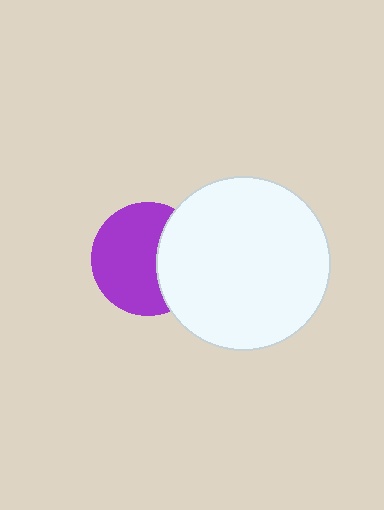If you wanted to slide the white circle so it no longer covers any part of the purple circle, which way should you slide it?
Slide it right — that is the most direct way to separate the two shapes.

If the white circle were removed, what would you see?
You would see the complete purple circle.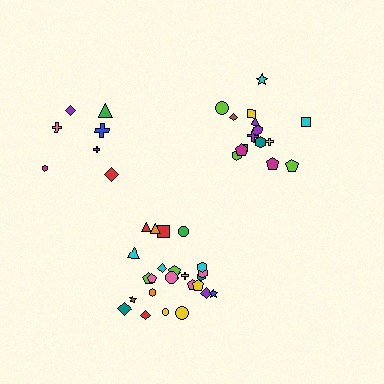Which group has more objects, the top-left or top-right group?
The top-right group.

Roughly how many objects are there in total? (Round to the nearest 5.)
Roughly 45 objects in total.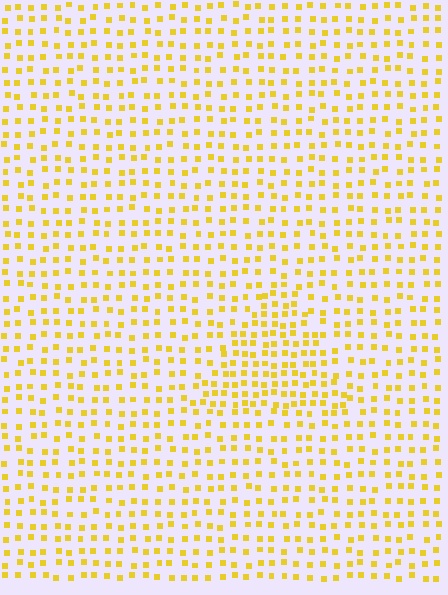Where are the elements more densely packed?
The elements are more densely packed inside the triangle boundary.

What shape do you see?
I see a triangle.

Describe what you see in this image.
The image contains small yellow elements arranged at two different densities. A triangle-shaped region is visible where the elements are more densely packed than the surrounding area.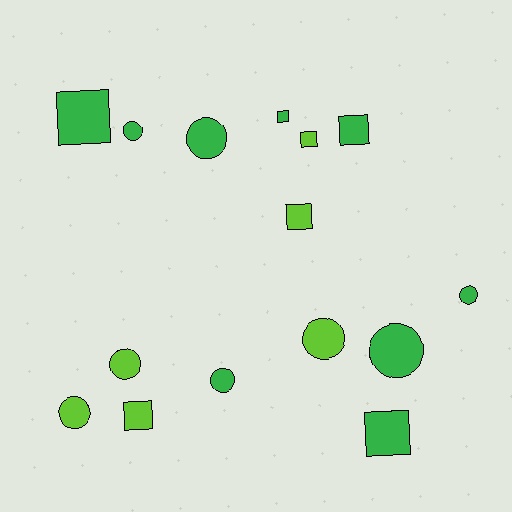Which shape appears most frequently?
Circle, with 8 objects.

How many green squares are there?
There are 4 green squares.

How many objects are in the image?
There are 15 objects.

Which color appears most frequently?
Green, with 9 objects.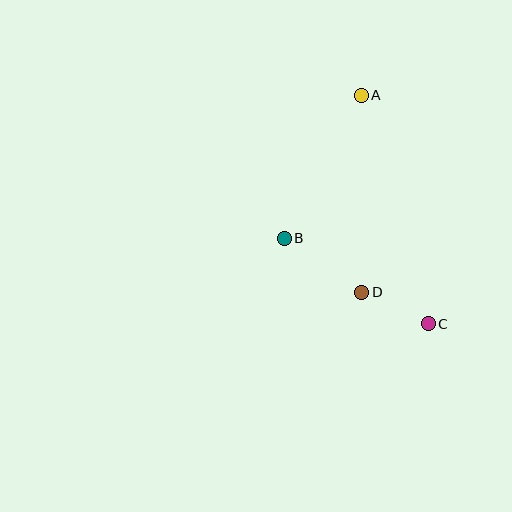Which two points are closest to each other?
Points C and D are closest to each other.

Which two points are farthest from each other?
Points A and C are farthest from each other.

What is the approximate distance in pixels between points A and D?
The distance between A and D is approximately 197 pixels.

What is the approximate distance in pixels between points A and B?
The distance between A and B is approximately 162 pixels.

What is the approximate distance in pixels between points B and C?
The distance between B and C is approximately 168 pixels.